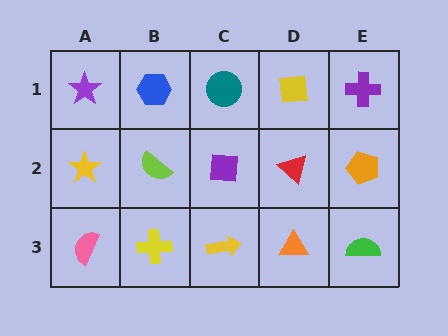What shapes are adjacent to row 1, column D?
A red triangle (row 2, column D), a teal circle (row 1, column C), a purple cross (row 1, column E).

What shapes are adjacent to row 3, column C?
A purple square (row 2, column C), a yellow cross (row 3, column B), an orange triangle (row 3, column D).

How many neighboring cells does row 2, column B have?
4.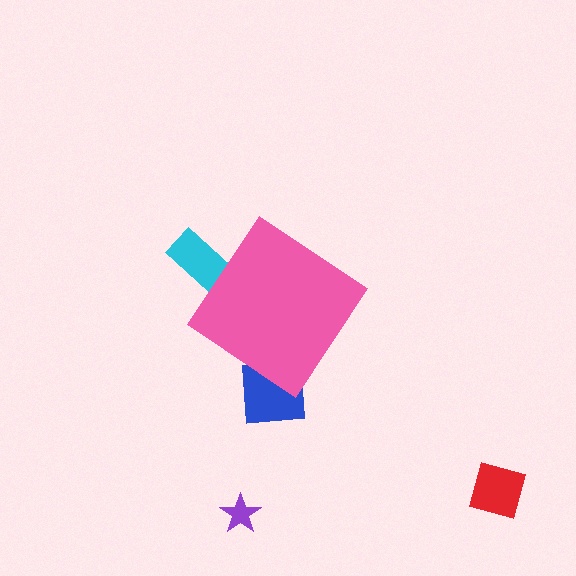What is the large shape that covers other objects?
A pink diamond.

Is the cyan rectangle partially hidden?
Yes, the cyan rectangle is partially hidden behind the pink diamond.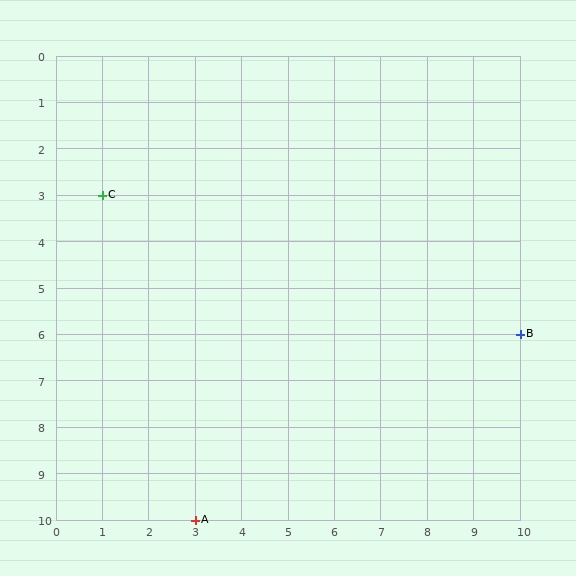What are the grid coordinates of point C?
Point C is at grid coordinates (1, 3).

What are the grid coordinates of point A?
Point A is at grid coordinates (3, 10).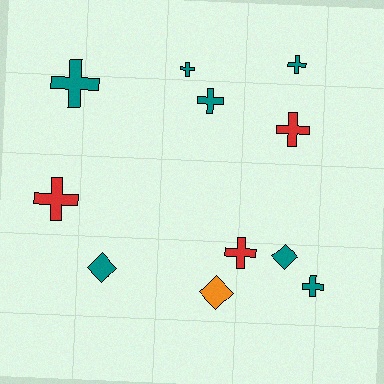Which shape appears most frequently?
Cross, with 8 objects.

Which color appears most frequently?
Teal, with 7 objects.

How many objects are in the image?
There are 11 objects.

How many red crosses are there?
There are 3 red crosses.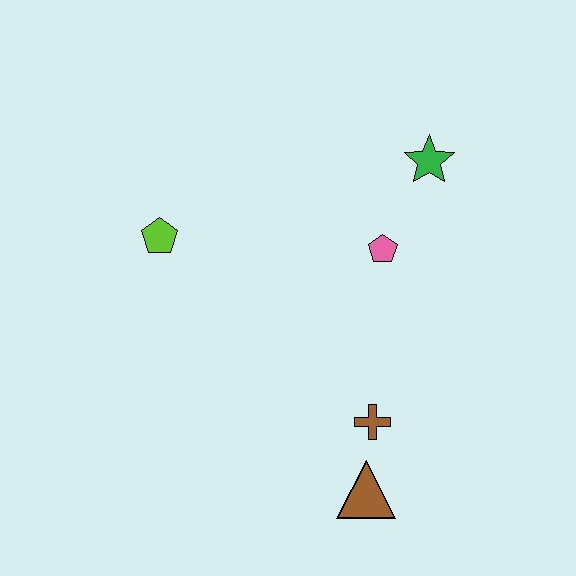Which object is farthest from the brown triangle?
The green star is farthest from the brown triangle.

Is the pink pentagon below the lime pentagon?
Yes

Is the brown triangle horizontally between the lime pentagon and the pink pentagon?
Yes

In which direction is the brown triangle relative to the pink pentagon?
The brown triangle is below the pink pentagon.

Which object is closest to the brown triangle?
The brown cross is closest to the brown triangle.